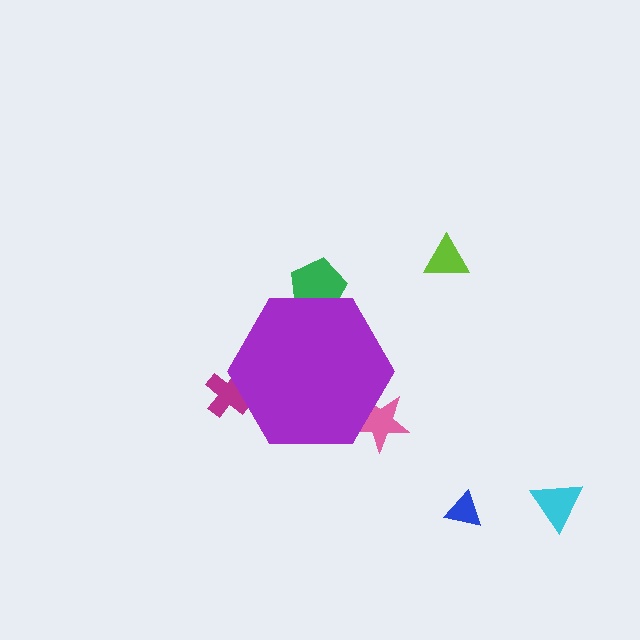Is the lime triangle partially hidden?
No, the lime triangle is fully visible.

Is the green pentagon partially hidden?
Yes, the green pentagon is partially hidden behind the purple hexagon.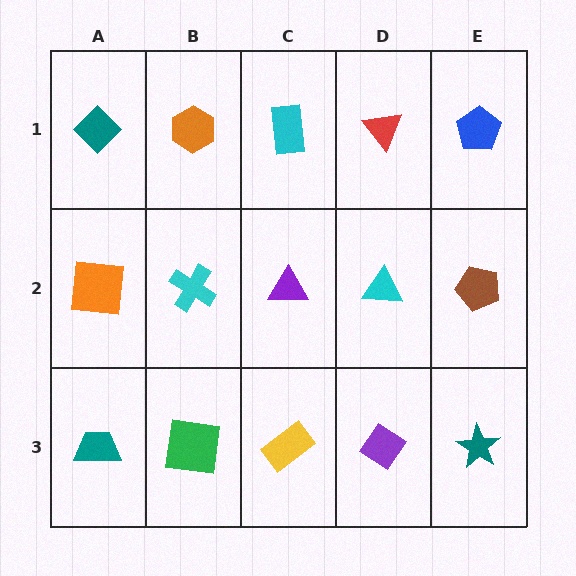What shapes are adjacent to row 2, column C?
A cyan rectangle (row 1, column C), a yellow rectangle (row 3, column C), a cyan cross (row 2, column B), a cyan triangle (row 2, column D).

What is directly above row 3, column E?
A brown pentagon.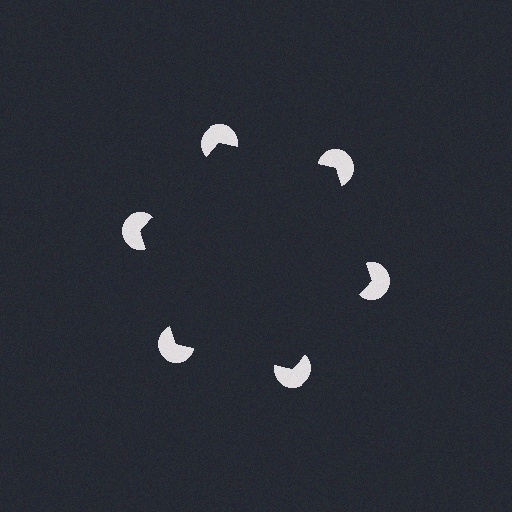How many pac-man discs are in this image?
There are 6 — one at each vertex of the illusory hexagon.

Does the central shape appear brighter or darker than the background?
It typically appears slightly darker than the background, even though no actual brightness change is drawn.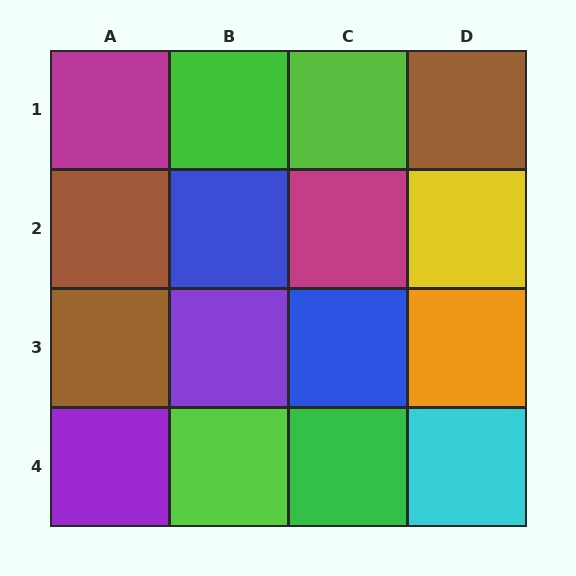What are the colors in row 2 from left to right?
Brown, blue, magenta, yellow.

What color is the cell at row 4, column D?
Cyan.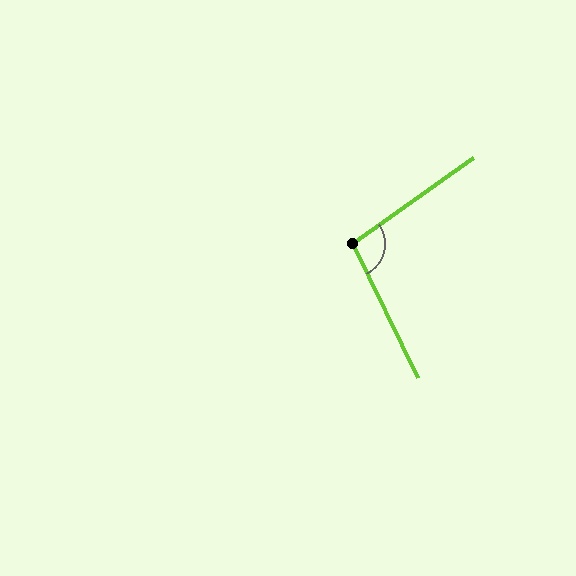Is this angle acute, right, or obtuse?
It is obtuse.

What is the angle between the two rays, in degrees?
Approximately 99 degrees.